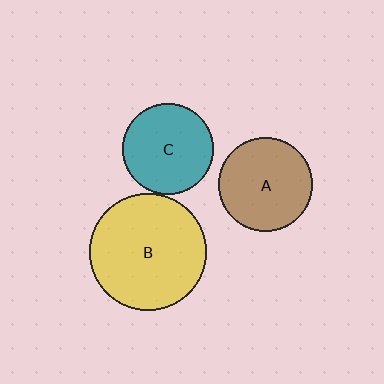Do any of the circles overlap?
No, none of the circles overlap.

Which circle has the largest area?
Circle B (yellow).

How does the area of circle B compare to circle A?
Approximately 1.5 times.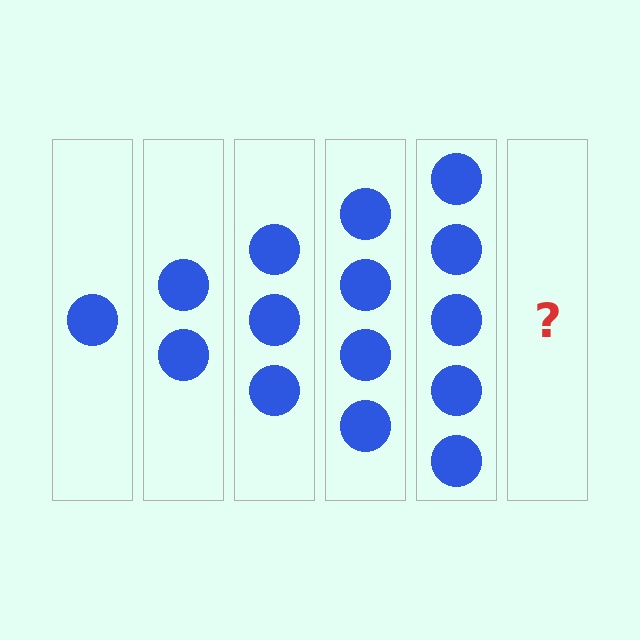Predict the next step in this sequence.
The next step is 6 circles.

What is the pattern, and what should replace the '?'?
The pattern is that each step adds one more circle. The '?' should be 6 circles.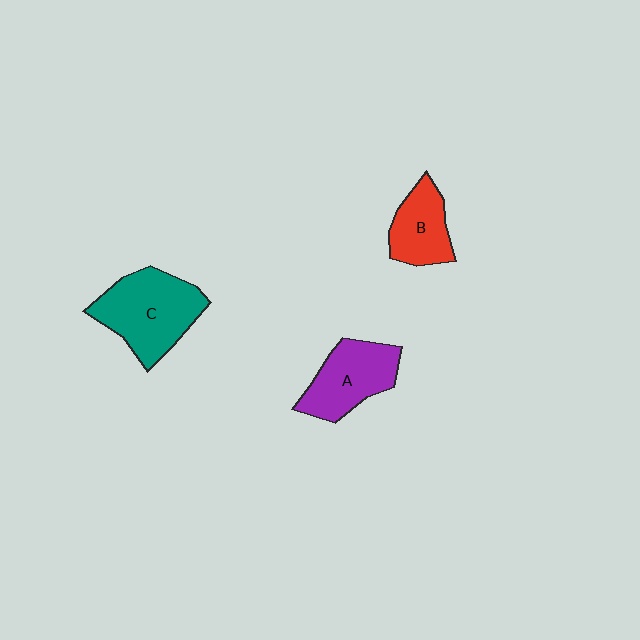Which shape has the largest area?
Shape C (teal).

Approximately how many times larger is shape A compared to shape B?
Approximately 1.3 times.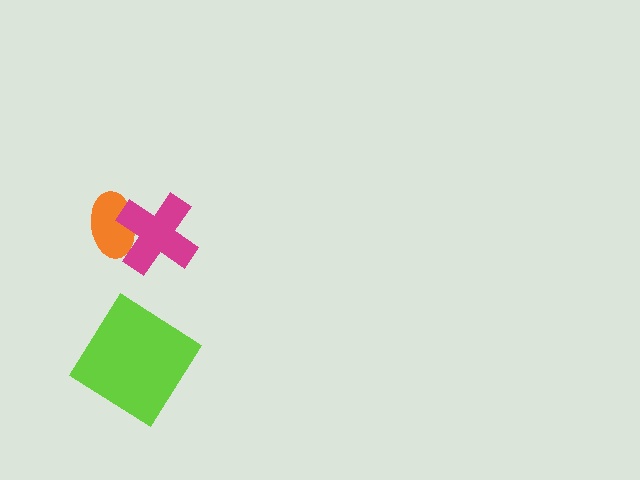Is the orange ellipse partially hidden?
Yes, it is partially covered by another shape.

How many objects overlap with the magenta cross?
1 object overlaps with the magenta cross.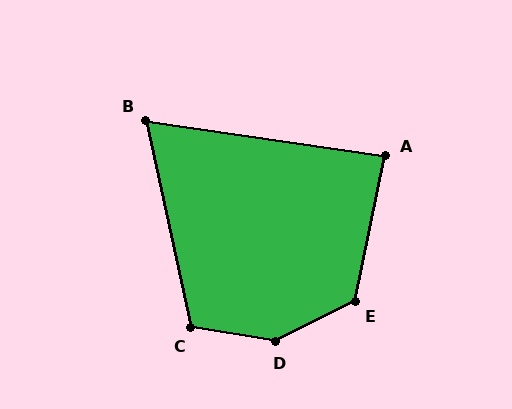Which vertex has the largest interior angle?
D, at approximately 143 degrees.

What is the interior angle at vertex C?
Approximately 112 degrees (obtuse).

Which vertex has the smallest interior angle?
B, at approximately 69 degrees.